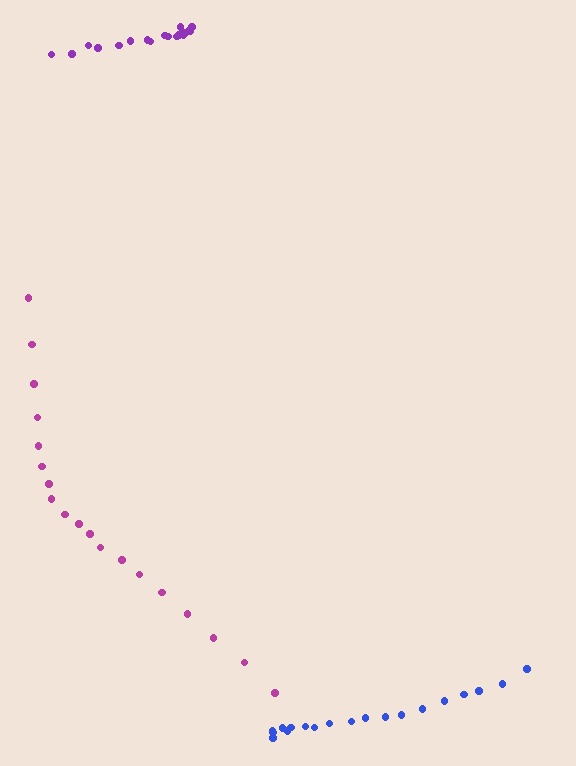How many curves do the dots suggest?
There are 3 distinct paths.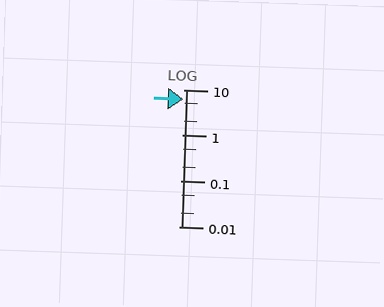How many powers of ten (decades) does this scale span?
The scale spans 3 decades, from 0.01 to 10.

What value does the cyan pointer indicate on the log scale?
The pointer indicates approximately 6.2.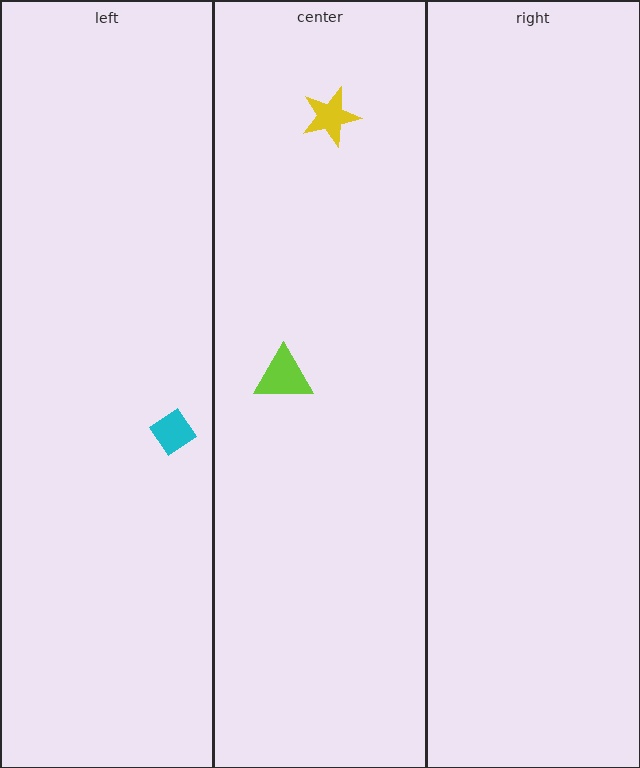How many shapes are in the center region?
2.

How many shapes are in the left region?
1.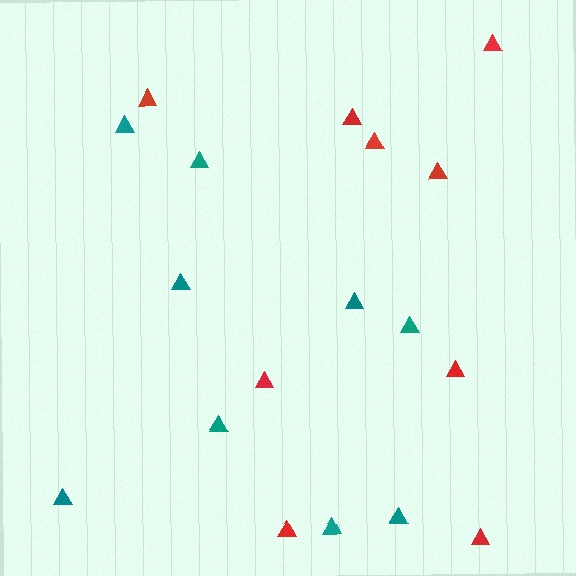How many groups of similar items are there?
There are 2 groups: one group of teal triangles (9) and one group of red triangles (9).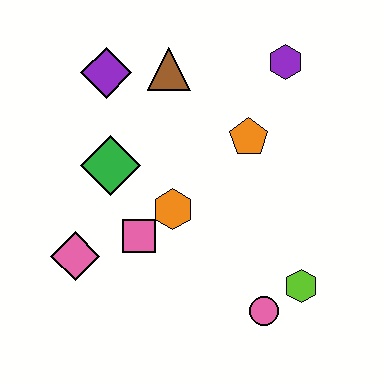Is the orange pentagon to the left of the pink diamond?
No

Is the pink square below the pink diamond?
No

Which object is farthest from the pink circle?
The purple diamond is farthest from the pink circle.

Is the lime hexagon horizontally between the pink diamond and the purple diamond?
No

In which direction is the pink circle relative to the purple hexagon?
The pink circle is below the purple hexagon.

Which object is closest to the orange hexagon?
The pink square is closest to the orange hexagon.